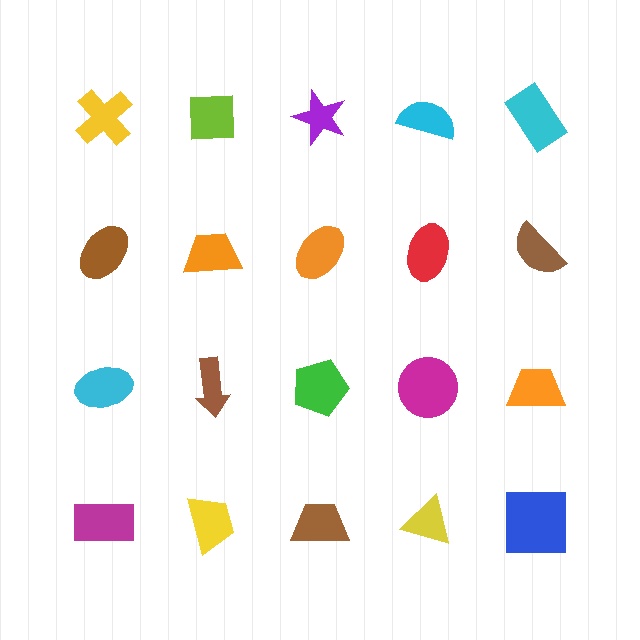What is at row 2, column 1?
A brown ellipse.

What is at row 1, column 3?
A purple star.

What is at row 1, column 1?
A yellow cross.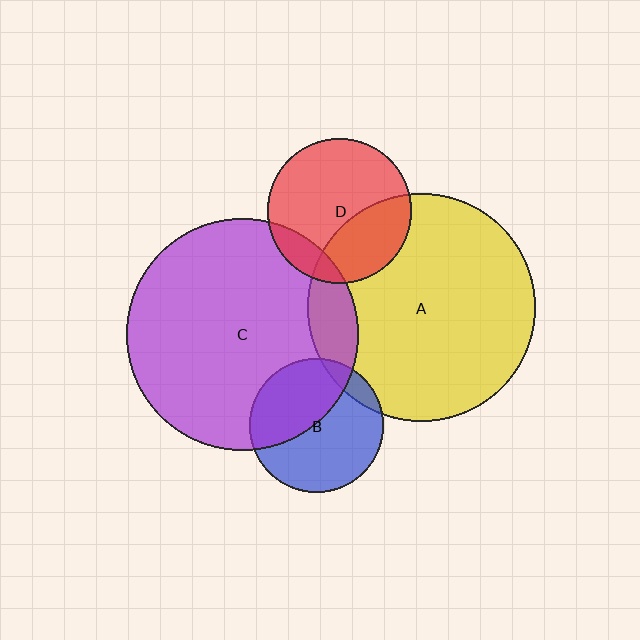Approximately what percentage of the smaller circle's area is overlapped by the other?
Approximately 15%.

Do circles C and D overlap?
Yes.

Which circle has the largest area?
Circle C (purple).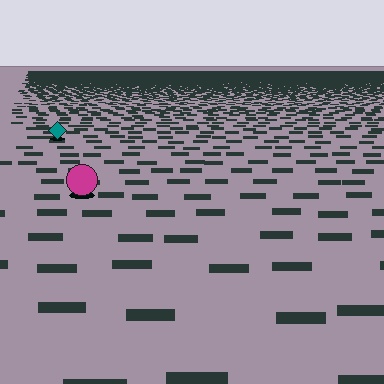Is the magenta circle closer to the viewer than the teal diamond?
Yes. The magenta circle is closer — you can tell from the texture gradient: the ground texture is coarser near it.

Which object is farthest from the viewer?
The teal diamond is farthest from the viewer. It appears smaller and the ground texture around it is denser.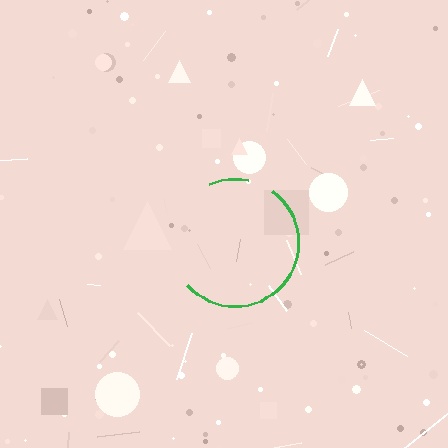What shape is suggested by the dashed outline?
The dashed outline suggests a circle.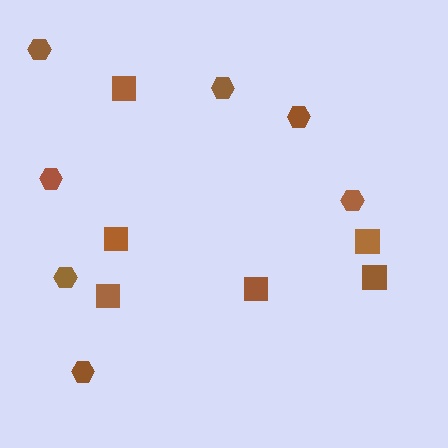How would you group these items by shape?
There are 2 groups: one group of squares (6) and one group of hexagons (7).